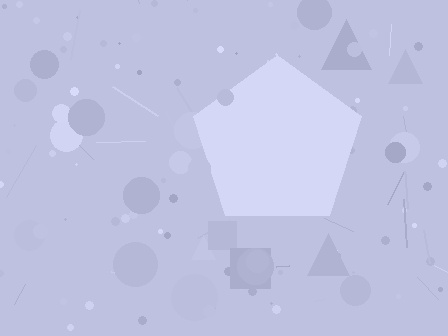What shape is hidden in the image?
A pentagon is hidden in the image.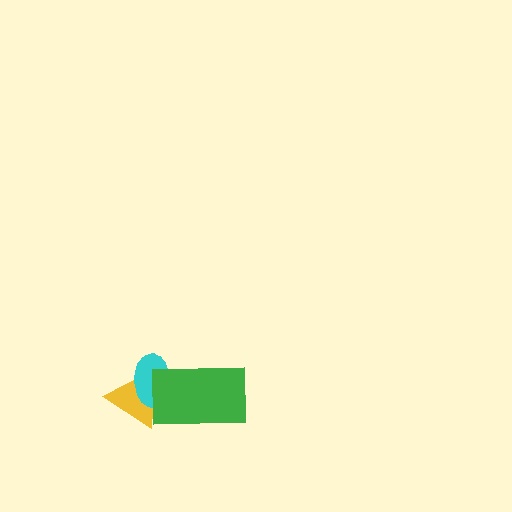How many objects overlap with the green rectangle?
2 objects overlap with the green rectangle.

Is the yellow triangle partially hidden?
Yes, it is partially covered by another shape.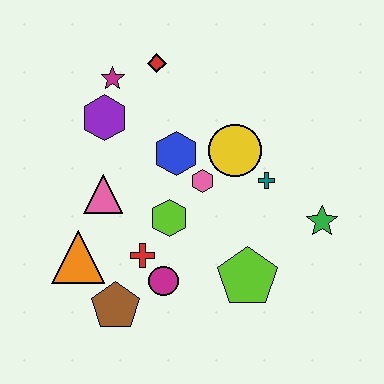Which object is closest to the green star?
The teal cross is closest to the green star.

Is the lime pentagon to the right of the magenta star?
Yes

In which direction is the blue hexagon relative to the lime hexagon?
The blue hexagon is above the lime hexagon.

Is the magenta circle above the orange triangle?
No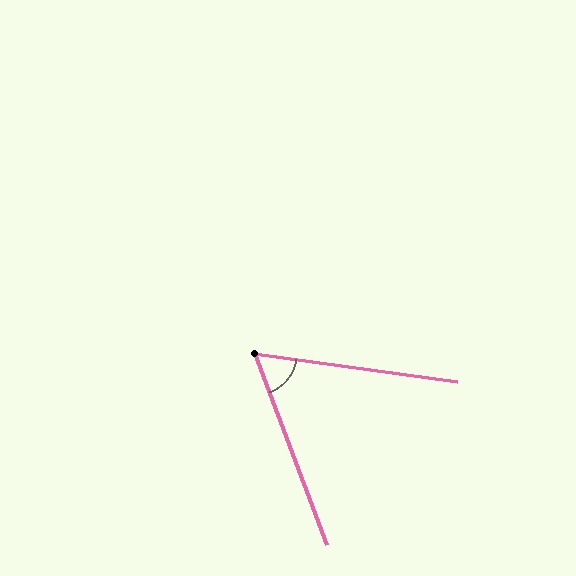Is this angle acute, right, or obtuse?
It is acute.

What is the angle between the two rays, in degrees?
Approximately 62 degrees.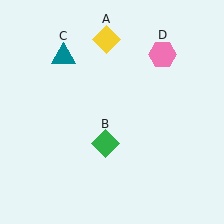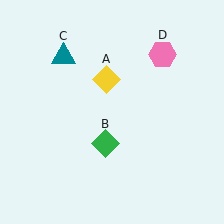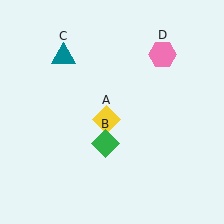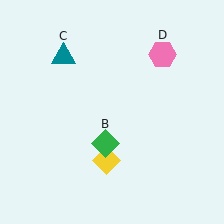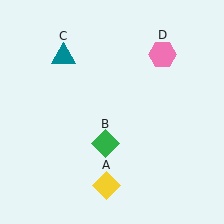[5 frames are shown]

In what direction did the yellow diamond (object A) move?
The yellow diamond (object A) moved down.